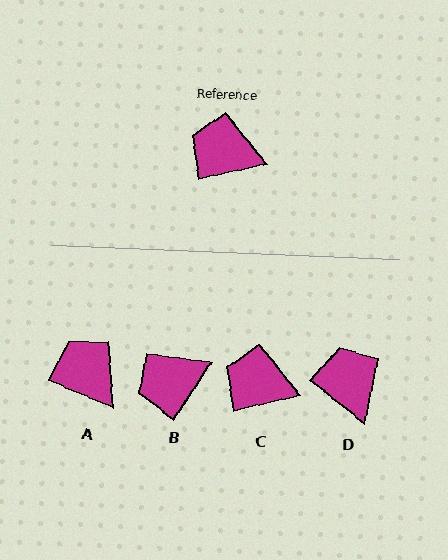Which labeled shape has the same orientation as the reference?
C.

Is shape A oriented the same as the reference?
No, it is off by about 36 degrees.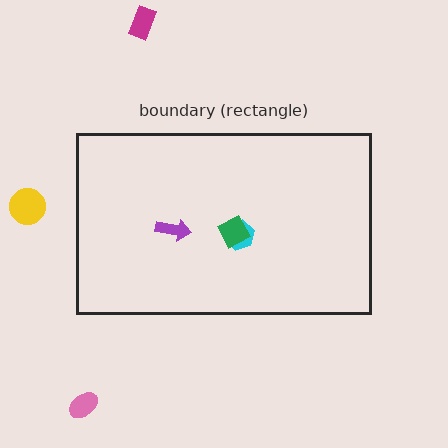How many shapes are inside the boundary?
3 inside, 3 outside.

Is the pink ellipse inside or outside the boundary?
Outside.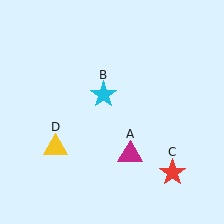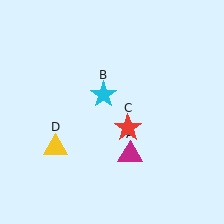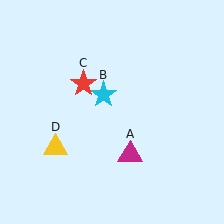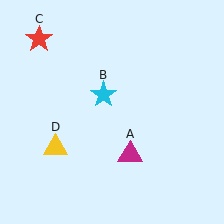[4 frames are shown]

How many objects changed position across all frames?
1 object changed position: red star (object C).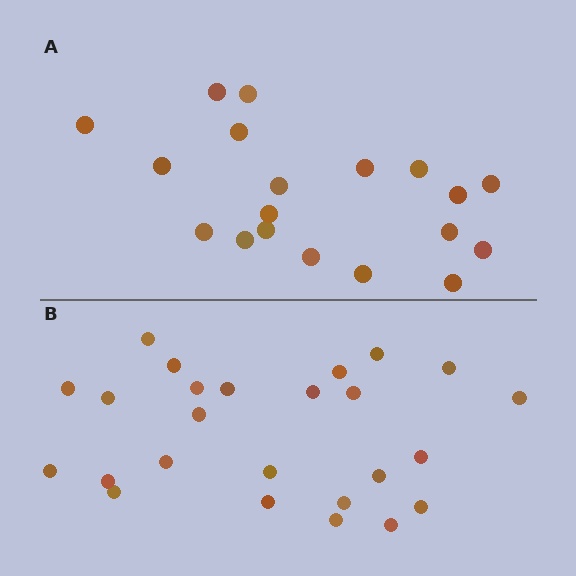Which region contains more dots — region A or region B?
Region B (the bottom region) has more dots.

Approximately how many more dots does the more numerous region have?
Region B has about 6 more dots than region A.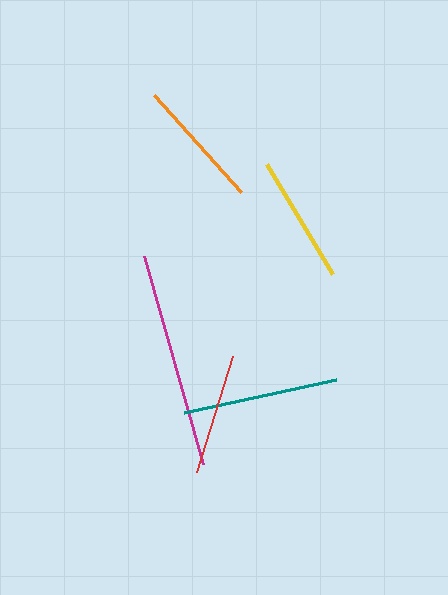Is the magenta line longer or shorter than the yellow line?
The magenta line is longer than the yellow line.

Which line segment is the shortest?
The red line is the shortest at approximately 122 pixels.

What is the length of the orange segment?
The orange segment is approximately 130 pixels long.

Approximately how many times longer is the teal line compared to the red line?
The teal line is approximately 1.3 times the length of the red line.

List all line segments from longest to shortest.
From longest to shortest: magenta, teal, orange, yellow, red.